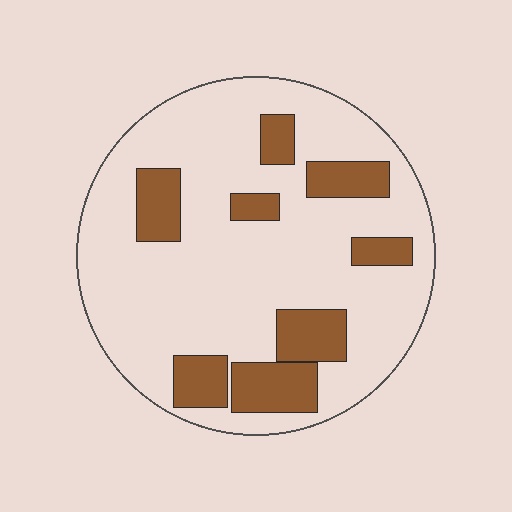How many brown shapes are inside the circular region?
8.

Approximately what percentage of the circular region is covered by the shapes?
Approximately 20%.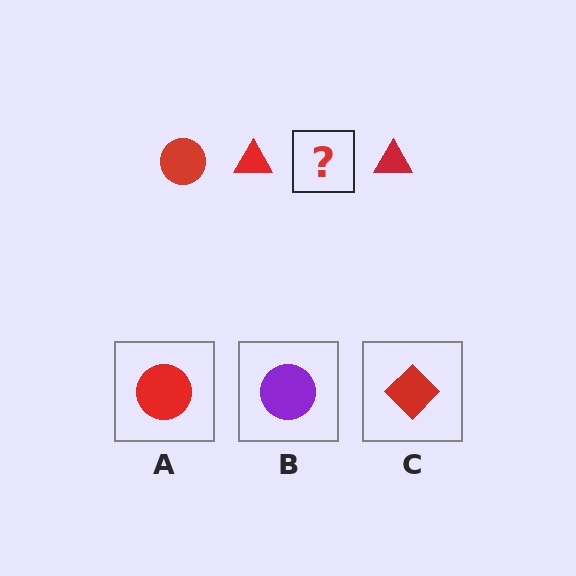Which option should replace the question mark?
Option A.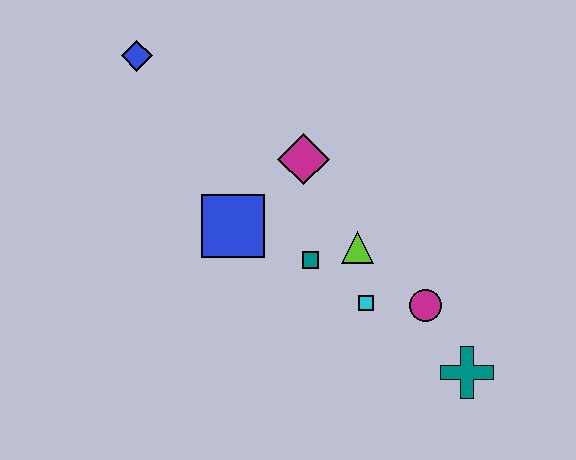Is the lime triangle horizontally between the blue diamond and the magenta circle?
Yes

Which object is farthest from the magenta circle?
The blue diamond is farthest from the magenta circle.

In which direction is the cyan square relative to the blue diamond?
The cyan square is below the blue diamond.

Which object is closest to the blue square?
The teal square is closest to the blue square.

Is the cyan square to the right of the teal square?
Yes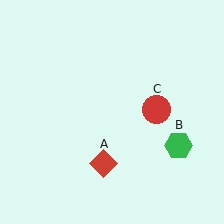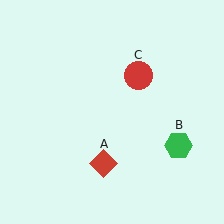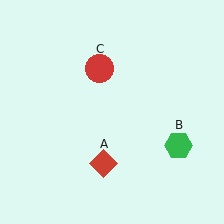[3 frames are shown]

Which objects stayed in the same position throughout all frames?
Red diamond (object A) and green hexagon (object B) remained stationary.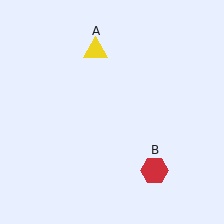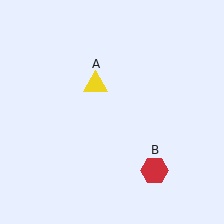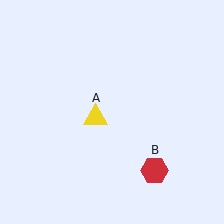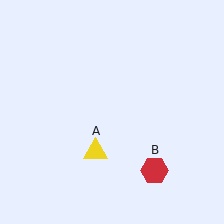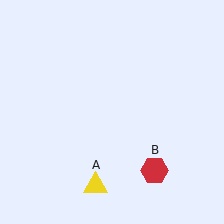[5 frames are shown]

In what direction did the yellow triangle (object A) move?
The yellow triangle (object A) moved down.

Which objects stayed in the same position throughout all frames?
Red hexagon (object B) remained stationary.